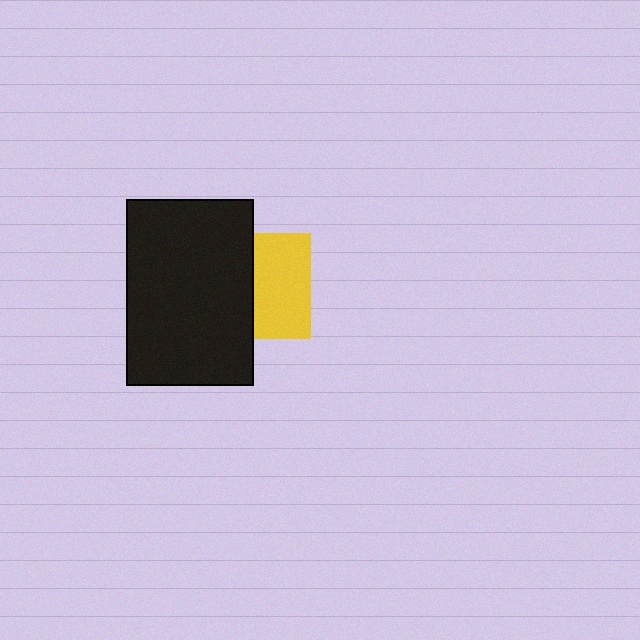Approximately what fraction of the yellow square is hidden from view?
Roughly 46% of the yellow square is hidden behind the black rectangle.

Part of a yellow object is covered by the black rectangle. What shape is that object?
It is a square.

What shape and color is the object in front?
The object in front is a black rectangle.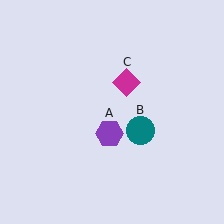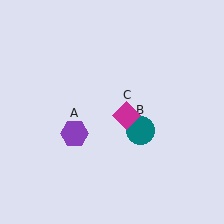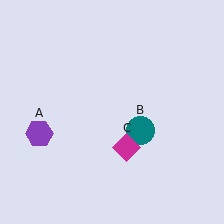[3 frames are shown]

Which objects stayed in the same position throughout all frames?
Teal circle (object B) remained stationary.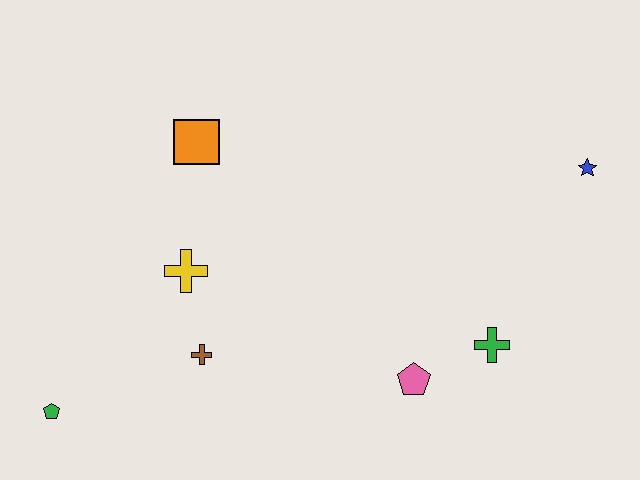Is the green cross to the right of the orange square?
Yes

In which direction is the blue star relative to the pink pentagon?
The blue star is above the pink pentagon.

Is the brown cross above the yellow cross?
No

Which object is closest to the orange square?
The yellow cross is closest to the orange square.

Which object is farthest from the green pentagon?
The blue star is farthest from the green pentagon.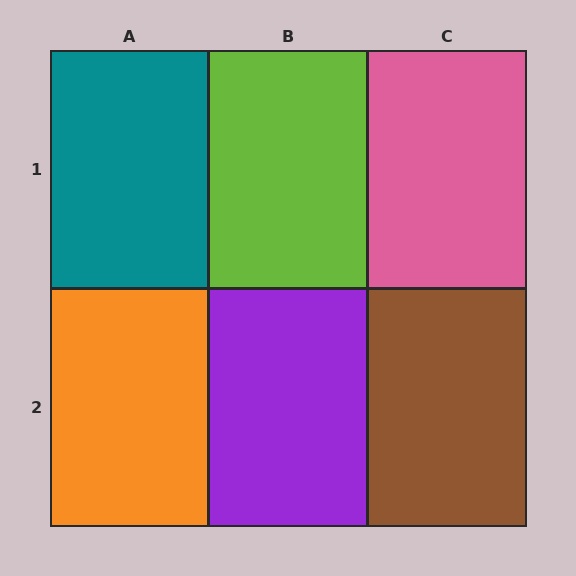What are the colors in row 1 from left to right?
Teal, lime, pink.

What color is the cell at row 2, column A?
Orange.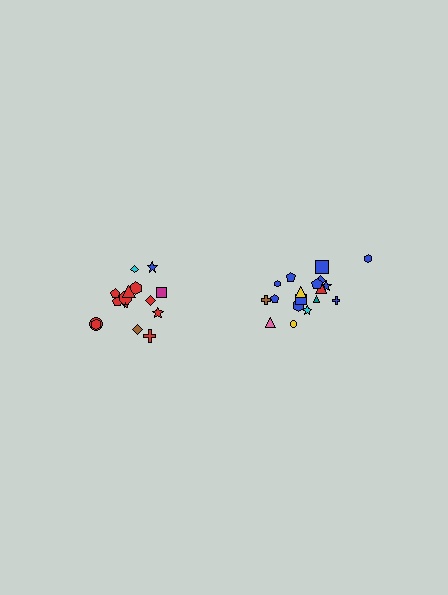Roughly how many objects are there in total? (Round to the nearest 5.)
Roughly 35 objects in total.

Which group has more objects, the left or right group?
The right group.